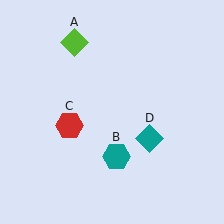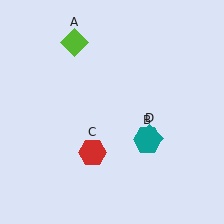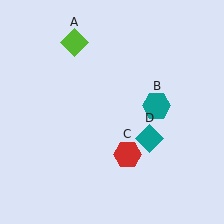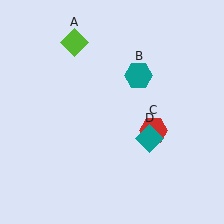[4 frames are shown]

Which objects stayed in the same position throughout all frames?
Lime diamond (object A) and teal diamond (object D) remained stationary.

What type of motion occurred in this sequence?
The teal hexagon (object B), red hexagon (object C) rotated counterclockwise around the center of the scene.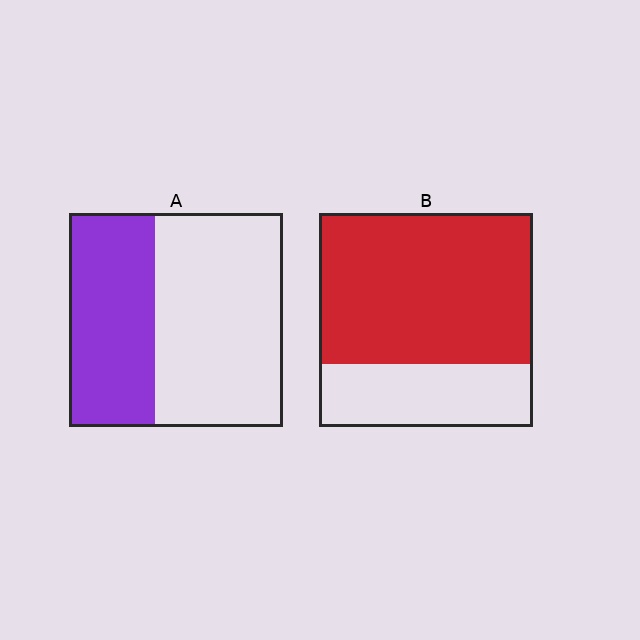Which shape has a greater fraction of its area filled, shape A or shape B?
Shape B.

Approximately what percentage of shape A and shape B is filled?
A is approximately 40% and B is approximately 70%.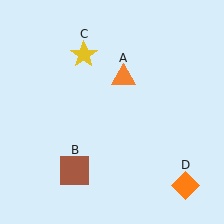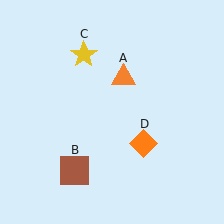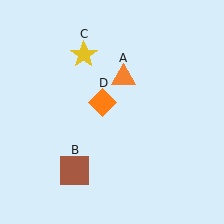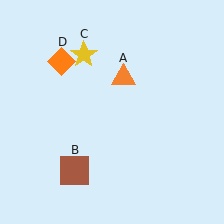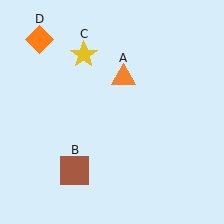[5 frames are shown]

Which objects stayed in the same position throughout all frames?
Orange triangle (object A) and brown square (object B) and yellow star (object C) remained stationary.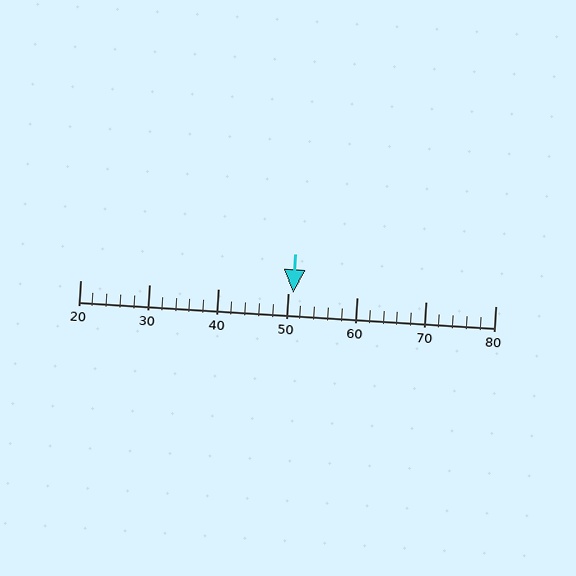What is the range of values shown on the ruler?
The ruler shows values from 20 to 80.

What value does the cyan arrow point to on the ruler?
The cyan arrow points to approximately 51.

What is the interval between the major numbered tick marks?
The major tick marks are spaced 10 units apart.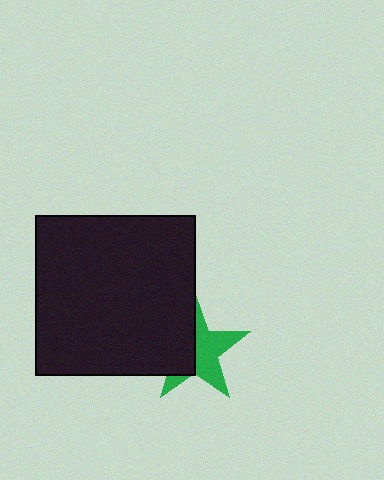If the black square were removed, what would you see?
You would see the complete green star.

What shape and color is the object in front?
The object in front is a black square.